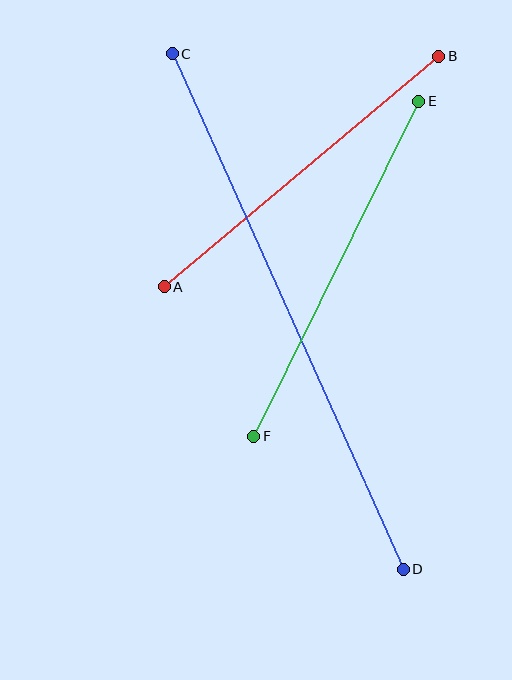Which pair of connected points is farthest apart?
Points C and D are farthest apart.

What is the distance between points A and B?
The distance is approximately 358 pixels.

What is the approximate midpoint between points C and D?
The midpoint is at approximately (288, 311) pixels.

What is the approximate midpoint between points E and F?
The midpoint is at approximately (336, 269) pixels.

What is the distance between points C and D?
The distance is approximately 565 pixels.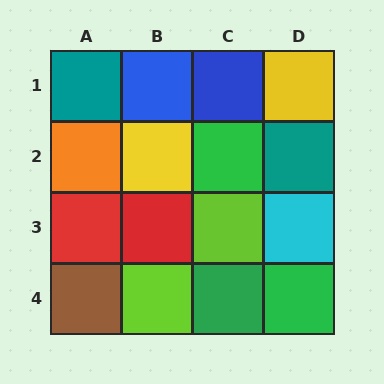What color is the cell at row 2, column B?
Yellow.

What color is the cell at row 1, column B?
Blue.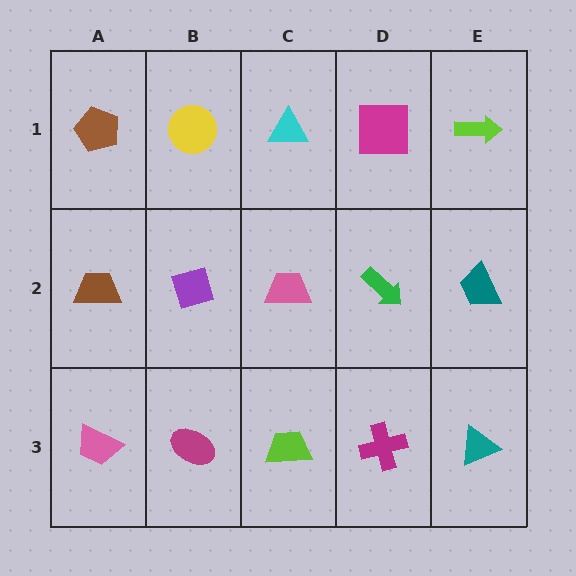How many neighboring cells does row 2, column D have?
4.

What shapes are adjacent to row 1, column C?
A pink trapezoid (row 2, column C), a yellow circle (row 1, column B), a magenta square (row 1, column D).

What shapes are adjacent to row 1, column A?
A brown trapezoid (row 2, column A), a yellow circle (row 1, column B).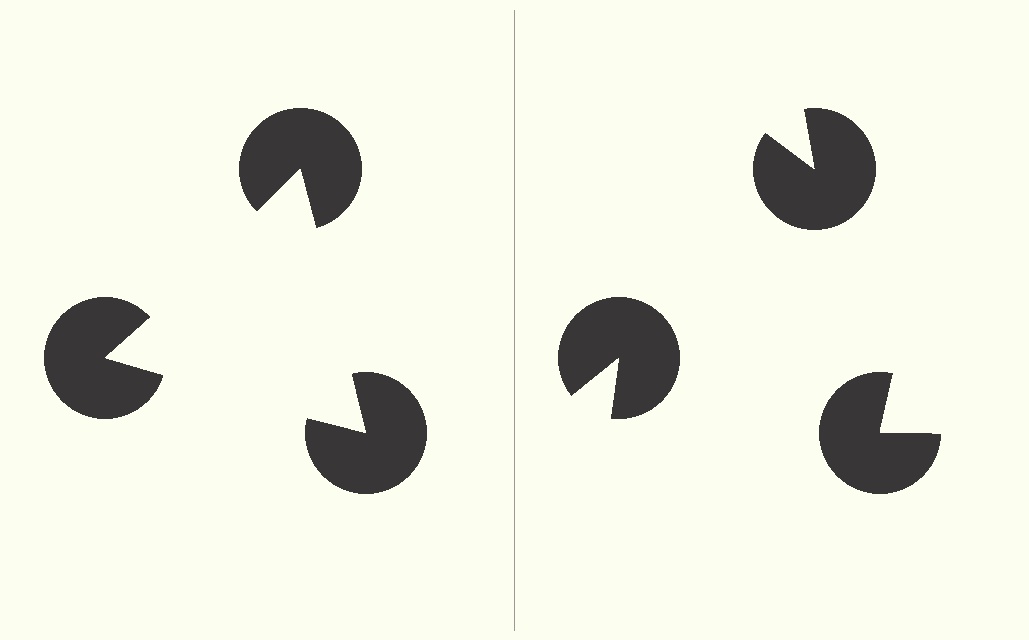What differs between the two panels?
The pac-man discs are positioned identically on both sides; only the wedge orientations differ. On the left they align to a triangle; on the right they are misaligned.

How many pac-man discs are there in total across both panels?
6 — 3 on each side.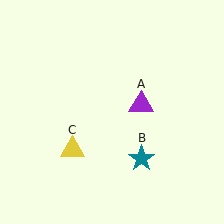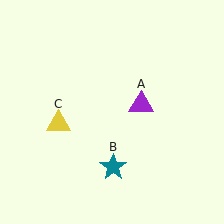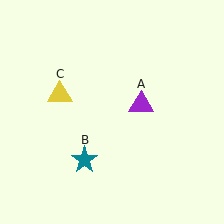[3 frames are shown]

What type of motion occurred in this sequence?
The teal star (object B), yellow triangle (object C) rotated clockwise around the center of the scene.